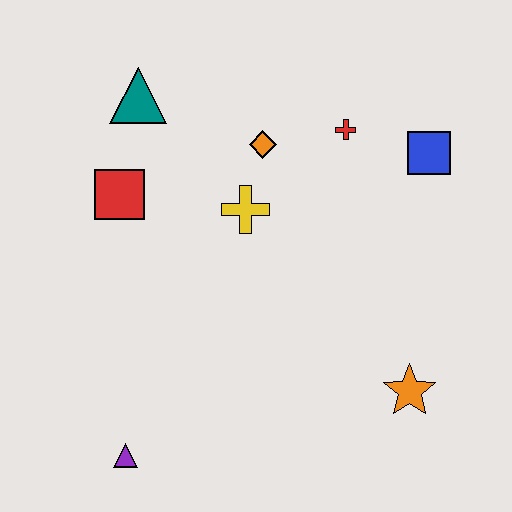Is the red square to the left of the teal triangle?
Yes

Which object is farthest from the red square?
The orange star is farthest from the red square.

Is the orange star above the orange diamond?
No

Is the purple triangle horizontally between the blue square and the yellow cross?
No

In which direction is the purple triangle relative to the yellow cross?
The purple triangle is below the yellow cross.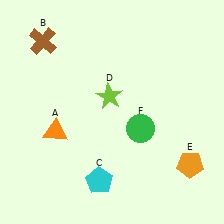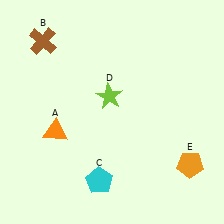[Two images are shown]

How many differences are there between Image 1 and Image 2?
There is 1 difference between the two images.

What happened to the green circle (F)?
The green circle (F) was removed in Image 2. It was in the bottom-right area of Image 1.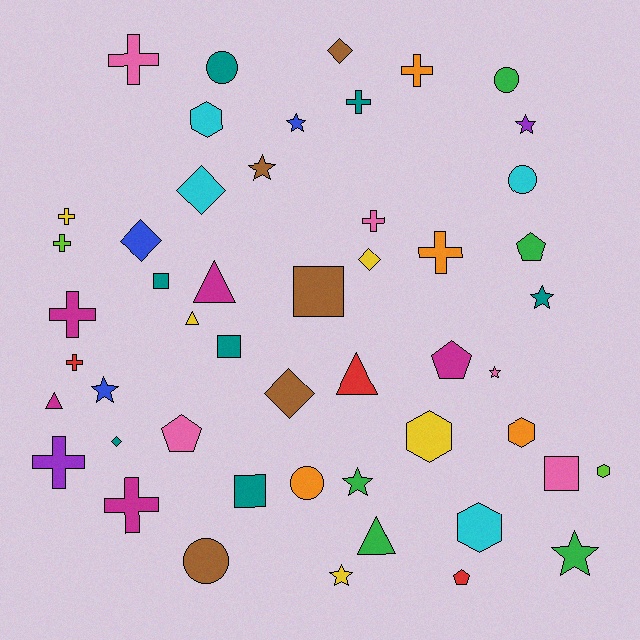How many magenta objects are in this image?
There are 5 magenta objects.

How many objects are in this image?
There are 50 objects.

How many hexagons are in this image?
There are 5 hexagons.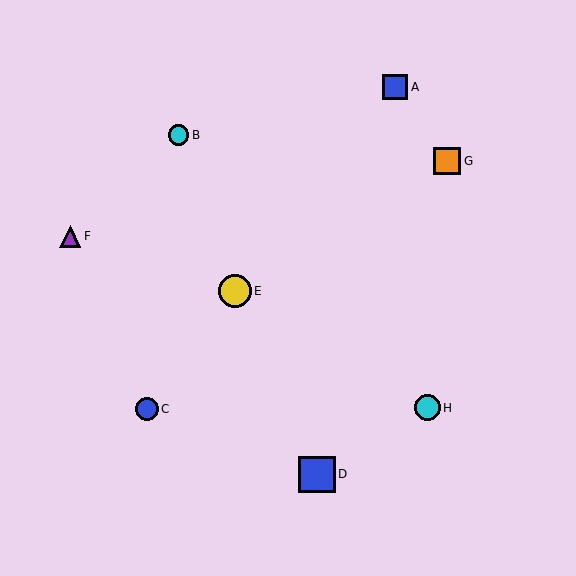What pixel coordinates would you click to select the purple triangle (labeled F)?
Click at (70, 237) to select the purple triangle F.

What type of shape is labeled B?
Shape B is a cyan circle.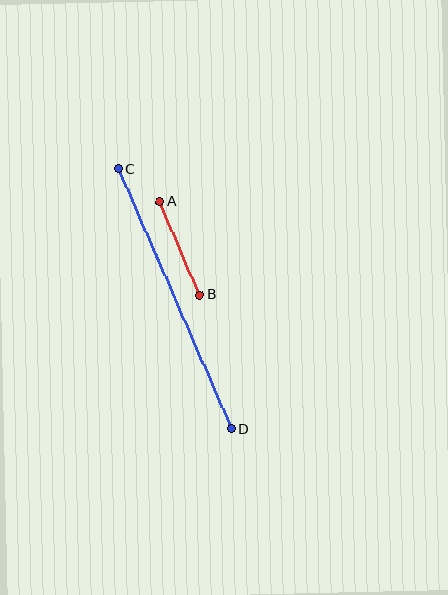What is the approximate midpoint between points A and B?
The midpoint is at approximately (180, 248) pixels.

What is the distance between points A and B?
The distance is approximately 101 pixels.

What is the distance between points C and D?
The distance is approximately 283 pixels.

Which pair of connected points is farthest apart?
Points C and D are farthest apart.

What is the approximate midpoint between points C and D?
The midpoint is at approximately (175, 299) pixels.